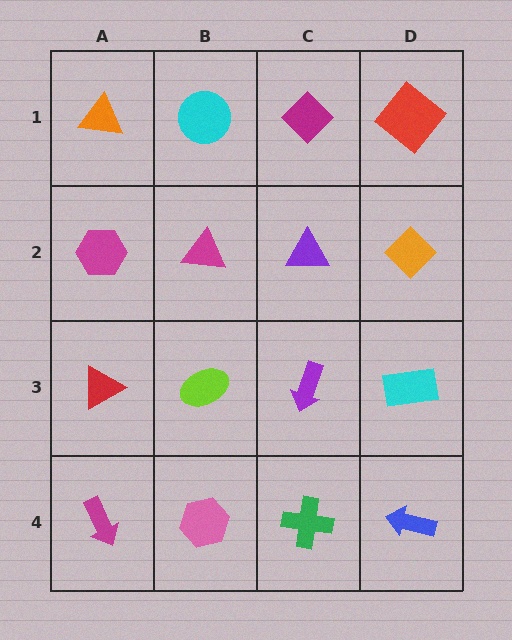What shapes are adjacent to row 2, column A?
An orange triangle (row 1, column A), a red triangle (row 3, column A), a magenta triangle (row 2, column B).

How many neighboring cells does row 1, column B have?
3.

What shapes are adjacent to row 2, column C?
A magenta diamond (row 1, column C), a purple arrow (row 3, column C), a magenta triangle (row 2, column B), an orange diamond (row 2, column D).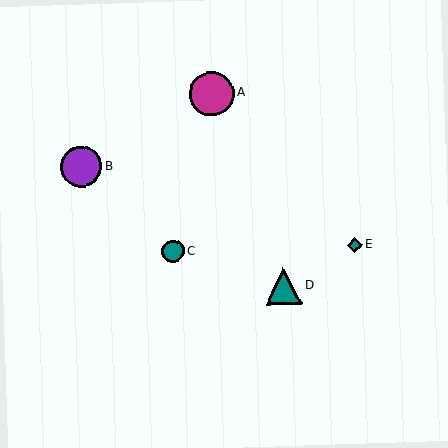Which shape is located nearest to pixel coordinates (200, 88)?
The magenta circle (labeled A) at (212, 93) is nearest to that location.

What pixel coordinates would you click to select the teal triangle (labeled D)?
Click at (284, 286) to select the teal triangle D.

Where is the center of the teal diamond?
The center of the teal diamond is at (355, 245).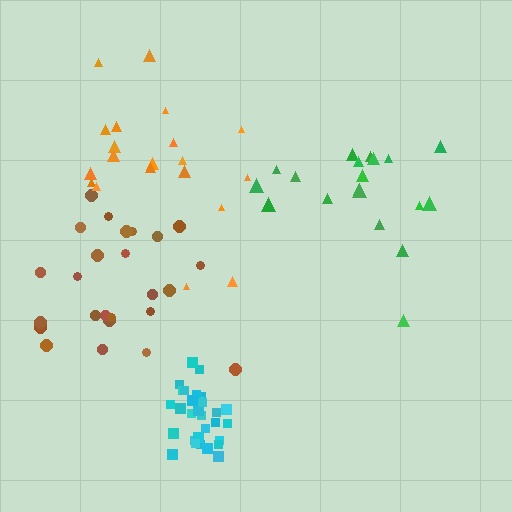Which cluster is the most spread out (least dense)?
Orange.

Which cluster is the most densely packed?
Cyan.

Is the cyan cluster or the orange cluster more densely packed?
Cyan.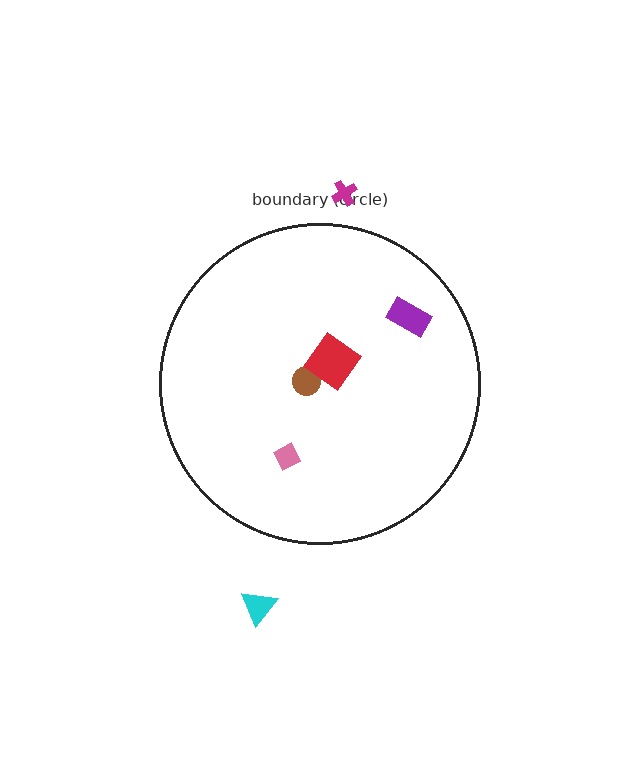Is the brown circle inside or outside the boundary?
Inside.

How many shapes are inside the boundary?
4 inside, 2 outside.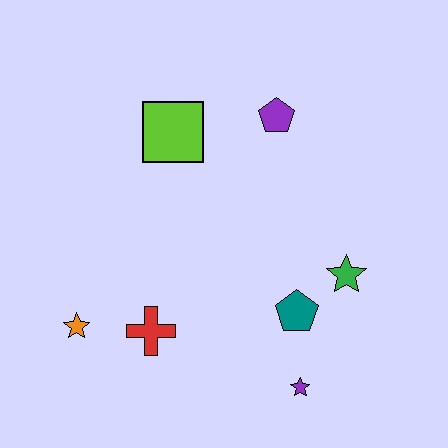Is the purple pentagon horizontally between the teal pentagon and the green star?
No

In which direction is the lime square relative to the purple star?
The lime square is above the purple star.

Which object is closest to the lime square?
The purple pentagon is closest to the lime square.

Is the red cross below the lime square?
Yes